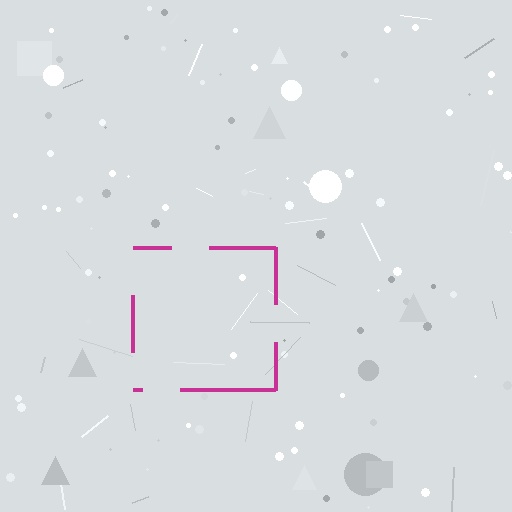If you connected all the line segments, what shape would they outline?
They would outline a square.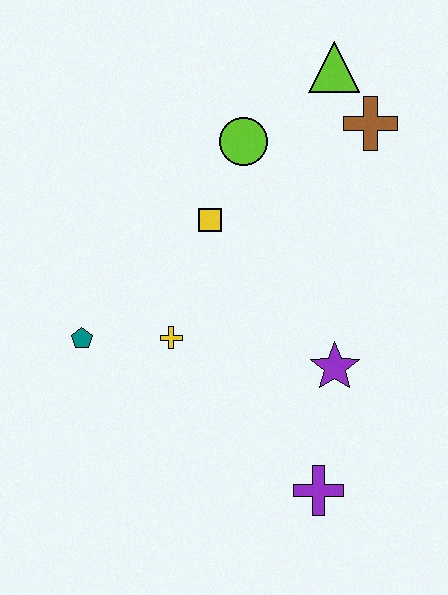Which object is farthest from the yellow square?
The purple cross is farthest from the yellow square.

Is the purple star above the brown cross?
No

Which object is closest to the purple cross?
The purple star is closest to the purple cross.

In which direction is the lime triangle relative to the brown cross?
The lime triangle is above the brown cross.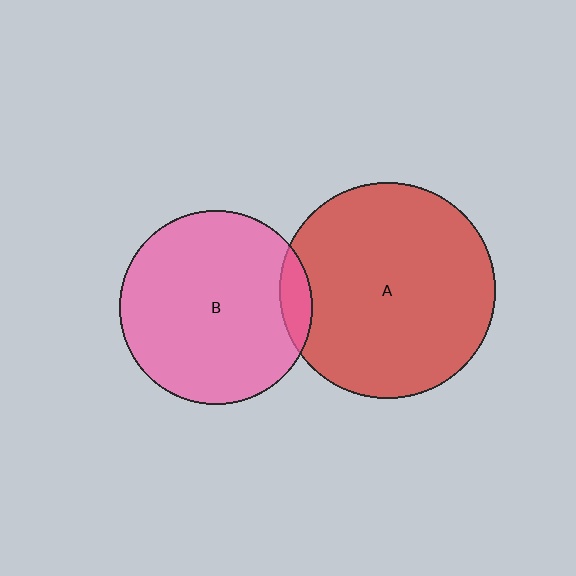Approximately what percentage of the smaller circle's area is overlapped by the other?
Approximately 10%.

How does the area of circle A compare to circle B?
Approximately 1.2 times.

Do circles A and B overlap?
Yes.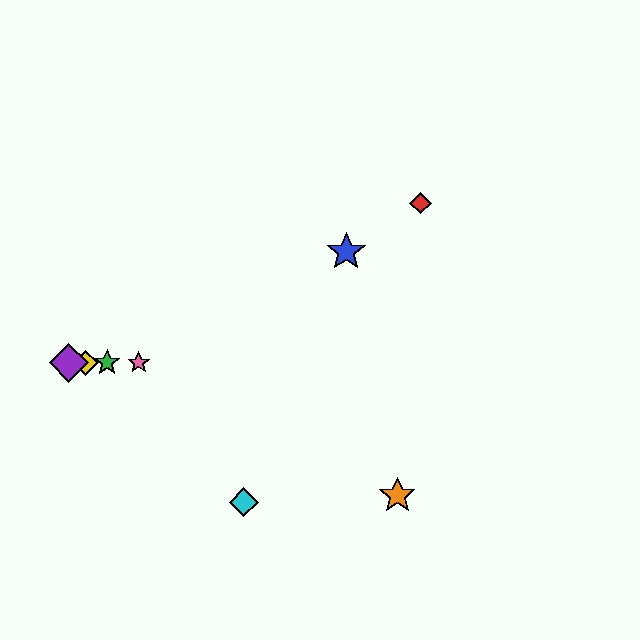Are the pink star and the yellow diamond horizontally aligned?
Yes, both are at y≈363.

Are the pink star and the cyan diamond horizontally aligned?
No, the pink star is at y≈363 and the cyan diamond is at y≈502.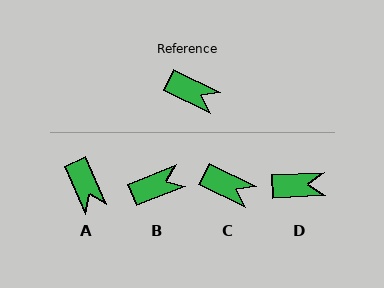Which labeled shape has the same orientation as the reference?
C.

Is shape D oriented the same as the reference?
No, it is off by about 29 degrees.